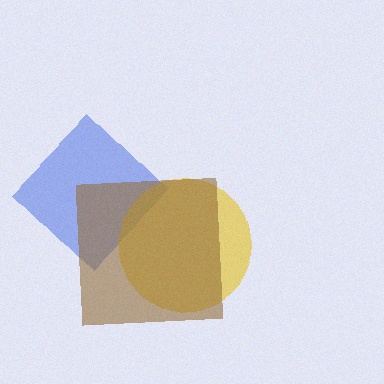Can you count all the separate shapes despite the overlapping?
Yes, there are 3 separate shapes.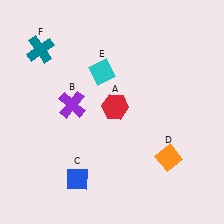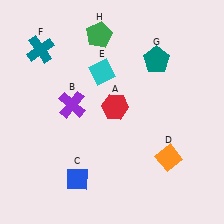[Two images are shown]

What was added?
A teal pentagon (G), a green pentagon (H) were added in Image 2.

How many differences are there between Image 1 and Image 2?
There are 2 differences between the two images.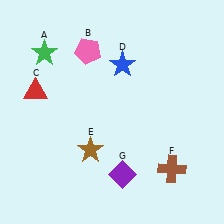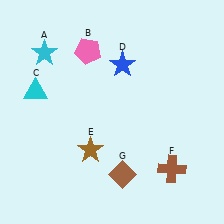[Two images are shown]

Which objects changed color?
A changed from green to cyan. C changed from red to cyan. G changed from purple to brown.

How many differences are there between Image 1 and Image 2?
There are 3 differences between the two images.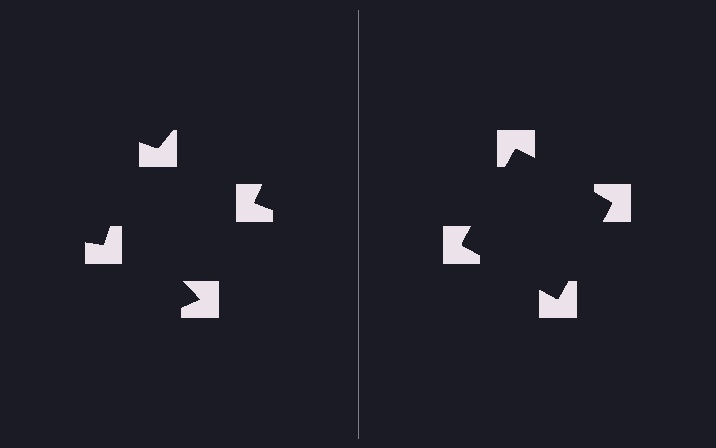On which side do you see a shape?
An illusory square appears on the right side. On the left side the wedge cuts are rotated, so no coherent shape forms.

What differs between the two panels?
The notched squares are positioned identically on both sides; only the wedge orientations differ. On the right they align to a square; on the left they are misaligned.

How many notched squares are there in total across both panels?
8 — 4 on each side.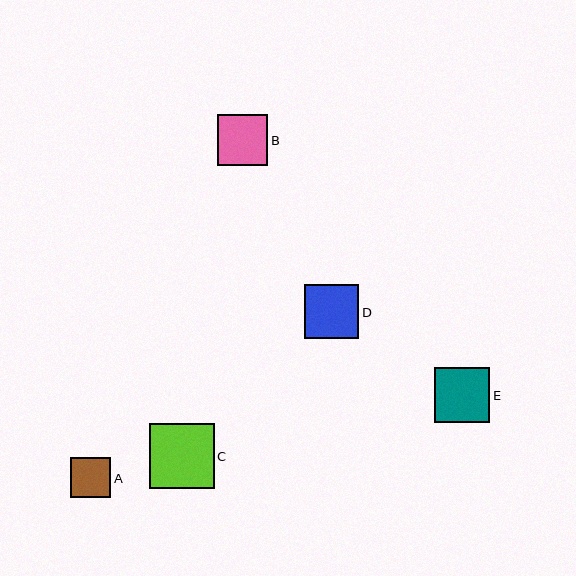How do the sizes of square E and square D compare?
Square E and square D are approximately the same size.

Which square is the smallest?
Square A is the smallest with a size of approximately 40 pixels.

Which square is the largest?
Square C is the largest with a size of approximately 65 pixels.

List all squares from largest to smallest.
From largest to smallest: C, E, D, B, A.